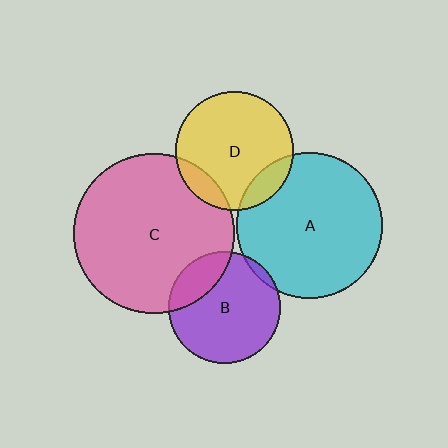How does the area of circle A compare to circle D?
Approximately 1.5 times.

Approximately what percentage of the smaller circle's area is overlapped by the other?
Approximately 5%.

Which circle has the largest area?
Circle C (pink).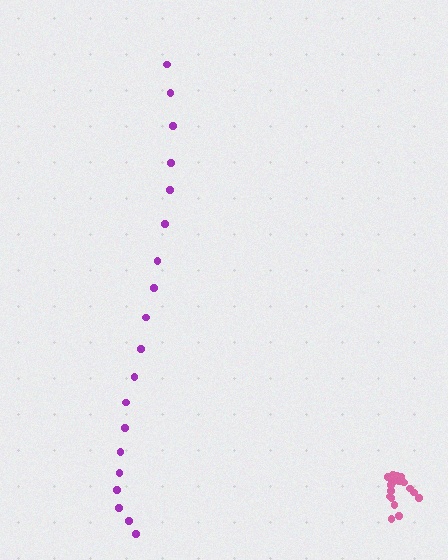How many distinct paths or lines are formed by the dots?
There are 2 distinct paths.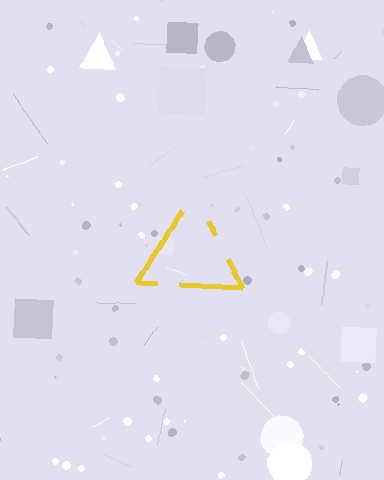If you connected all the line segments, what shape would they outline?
They would outline a triangle.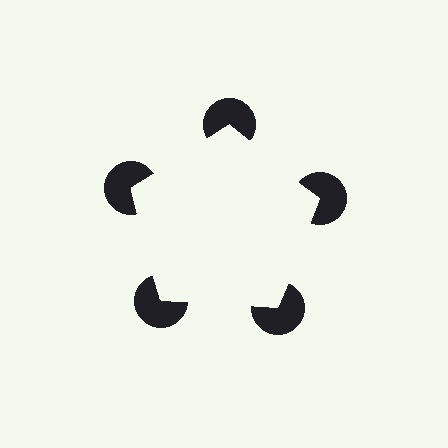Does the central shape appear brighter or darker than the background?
It typically appears slightly brighter than the background, even though no actual brightness change is drawn.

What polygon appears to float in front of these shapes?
An illusory pentagon — its edges are inferred from the aligned wedge cuts in the pac-man discs, not physically drawn.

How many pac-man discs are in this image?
There are 5 — one at each vertex of the illusory pentagon.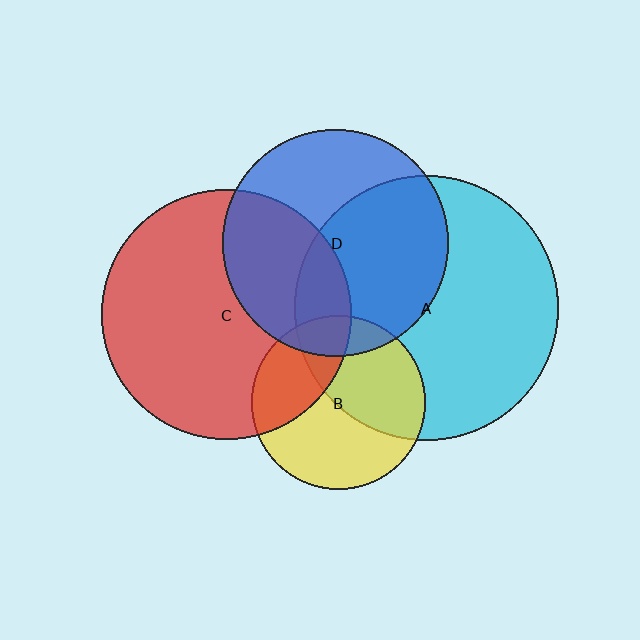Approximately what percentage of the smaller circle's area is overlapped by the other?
Approximately 35%.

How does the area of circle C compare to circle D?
Approximately 1.2 times.